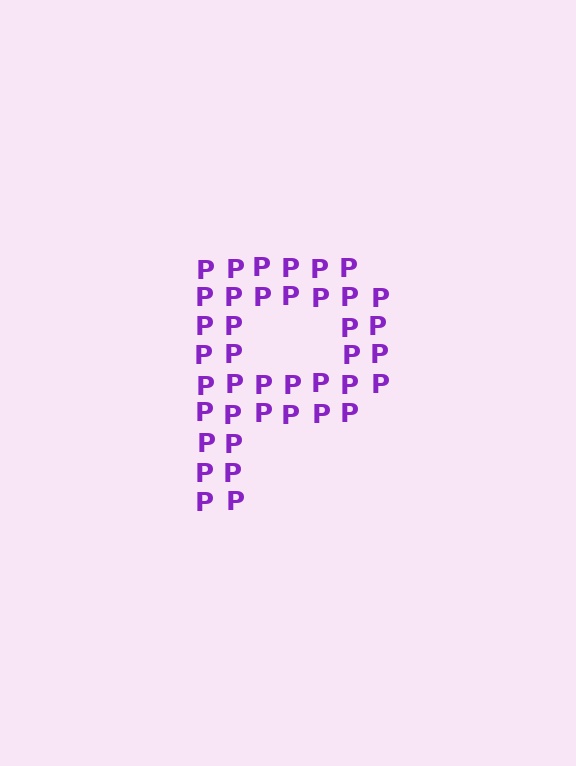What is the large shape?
The large shape is the letter P.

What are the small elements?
The small elements are letter P's.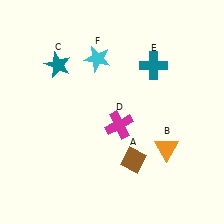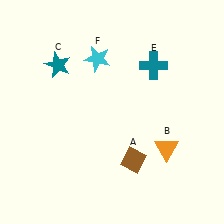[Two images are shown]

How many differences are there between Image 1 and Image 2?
There is 1 difference between the two images.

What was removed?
The magenta cross (D) was removed in Image 2.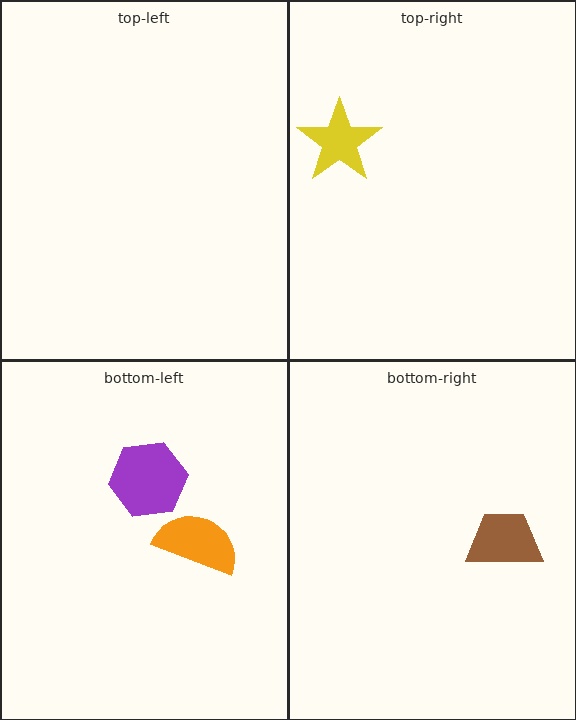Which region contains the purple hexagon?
The bottom-left region.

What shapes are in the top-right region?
The yellow star.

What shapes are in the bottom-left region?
The orange semicircle, the purple hexagon.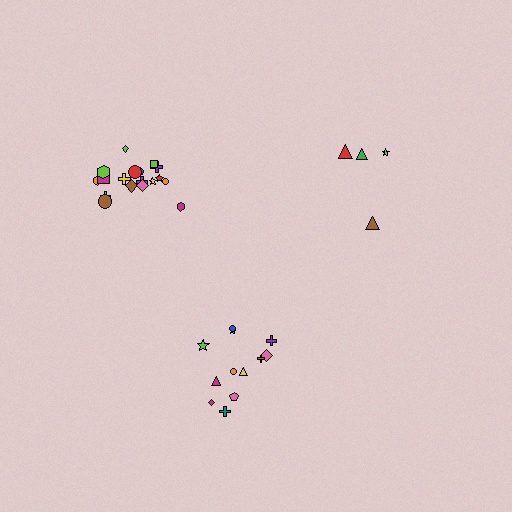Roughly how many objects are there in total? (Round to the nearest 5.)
Roughly 35 objects in total.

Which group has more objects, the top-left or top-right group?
The top-left group.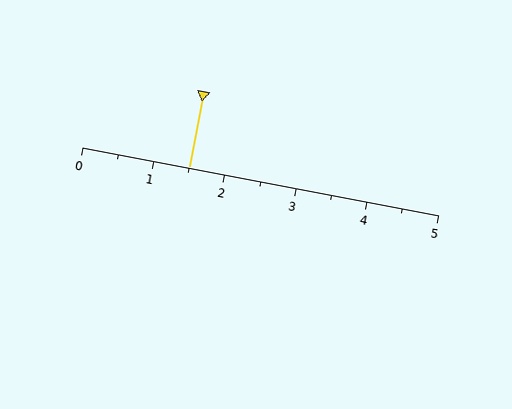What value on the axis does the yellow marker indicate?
The marker indicates approximately 1.5.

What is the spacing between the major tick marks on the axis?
The major ticks are spaced 1 apart.